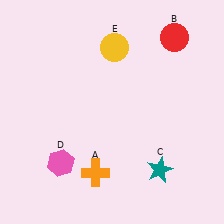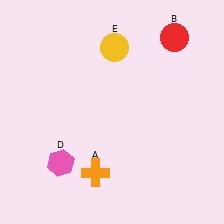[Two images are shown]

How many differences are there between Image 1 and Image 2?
There is 1 difference between the two images.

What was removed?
The teal star (C) was removed in Image 2.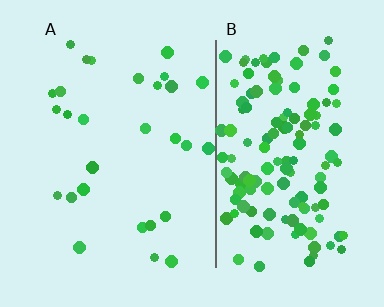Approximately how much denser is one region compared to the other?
Approximately 4.9× — region B over region A.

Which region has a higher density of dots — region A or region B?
B (the right).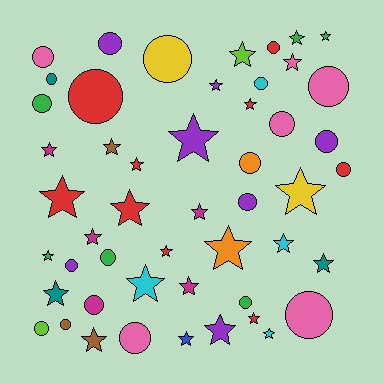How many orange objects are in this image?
There are 2 orange objects.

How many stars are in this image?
There are 28 stars.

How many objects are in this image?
There are 50 objects.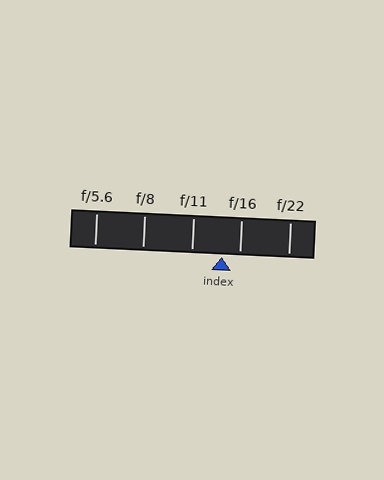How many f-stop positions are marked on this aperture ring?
There are 5 f-stop positions marked.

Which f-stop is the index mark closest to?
The index mark is closest to f/16.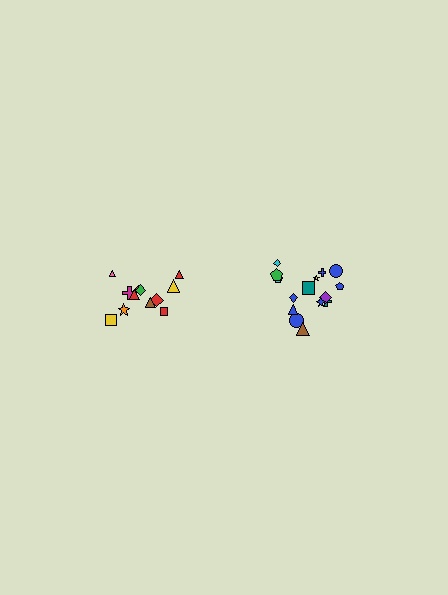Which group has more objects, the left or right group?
The right group.